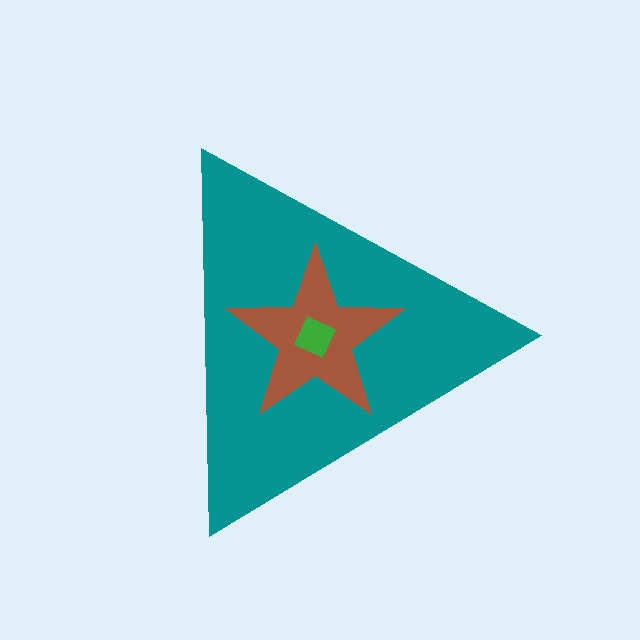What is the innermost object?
The green square.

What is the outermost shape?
The teal triangle.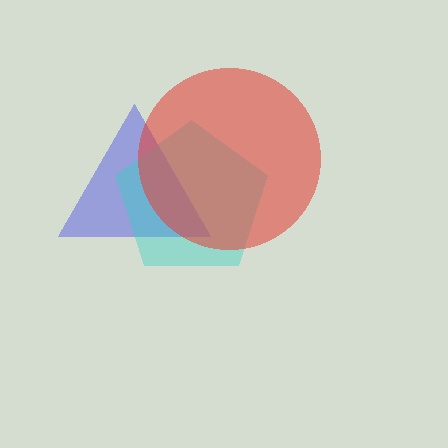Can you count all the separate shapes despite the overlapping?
Yes, there are 3 separate shapes.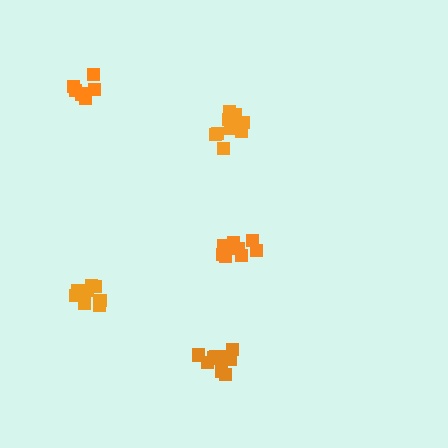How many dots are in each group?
Group 1: 7 dots, Group 2: 9 dots, Group 3: 11 dots, Group 4: 10 dots, Group 5: 9 dots (46 total).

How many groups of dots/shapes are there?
There are 5 groups.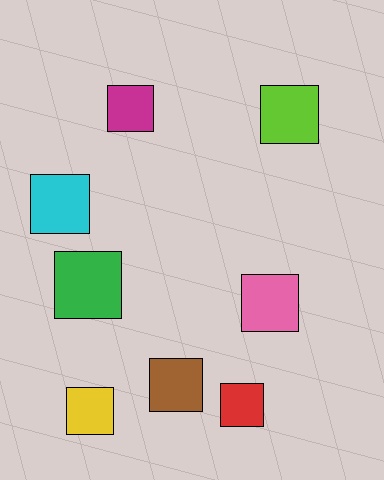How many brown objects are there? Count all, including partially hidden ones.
There is 1 brown object.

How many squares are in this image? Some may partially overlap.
There are 8 squares.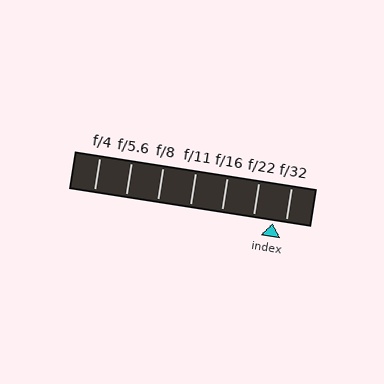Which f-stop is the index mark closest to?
The index mark is closest to f/32.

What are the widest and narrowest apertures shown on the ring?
The widest aperture shown is f/4 and the narrowest is f/32.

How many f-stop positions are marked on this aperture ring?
There are 7 f-stop positions marked.